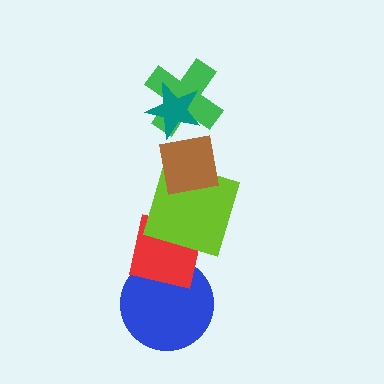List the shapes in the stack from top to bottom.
From top to bottom: the teal star, the green cross, the brown square, the lime square, the red square, the blue circle.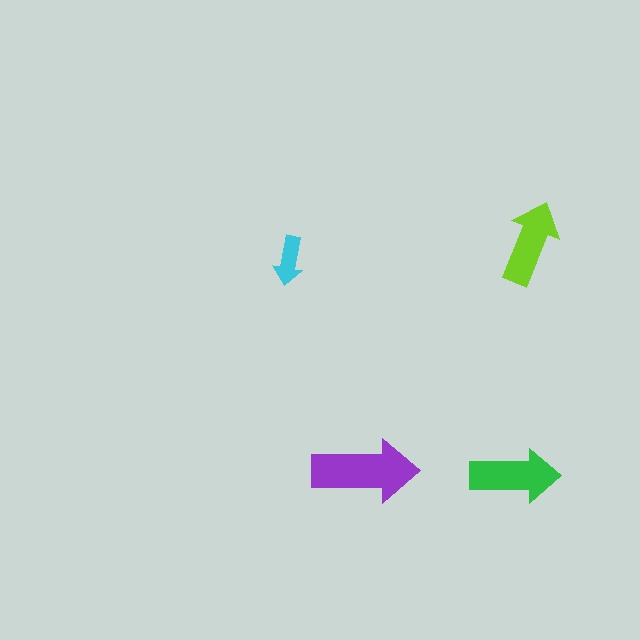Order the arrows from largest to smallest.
the purple one, the green one, the lime one, the cyan one.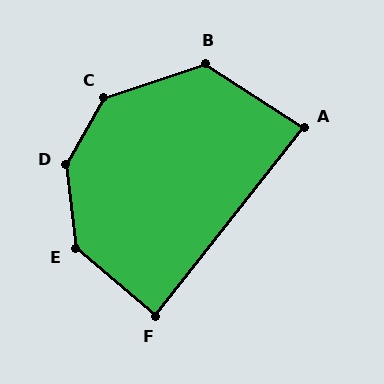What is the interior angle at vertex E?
Approximately 137 degrees (obtuse).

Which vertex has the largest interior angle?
D, at approximately 143 degrees.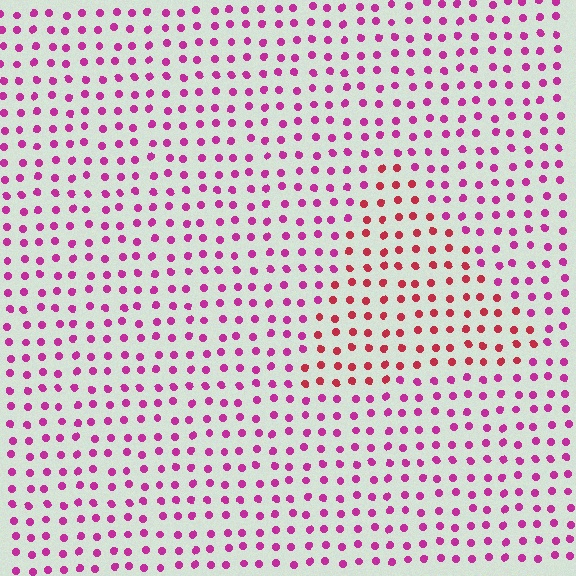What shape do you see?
I see a triangle.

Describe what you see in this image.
The image is filled with small magenta elements in a uniform arrangement. A triangle-shaped region is visible where the elements are tinted to a slightly different hue, forming a subtle color boundary.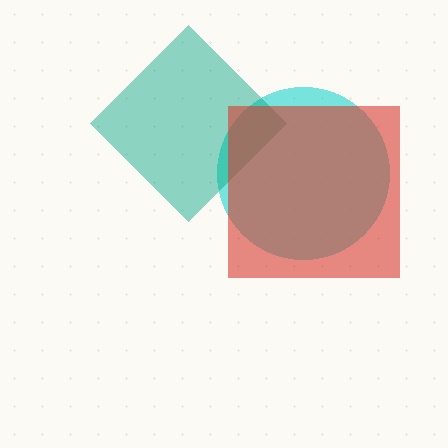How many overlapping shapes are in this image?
There are 3 overlapping shapes in the image.